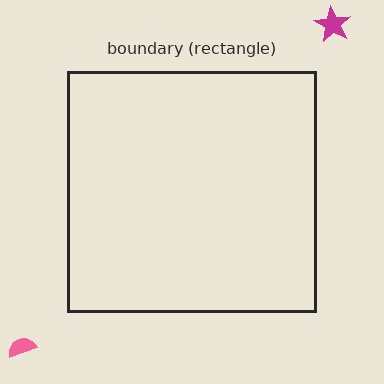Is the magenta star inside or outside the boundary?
Outside.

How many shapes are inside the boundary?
0 inside, 2 outside.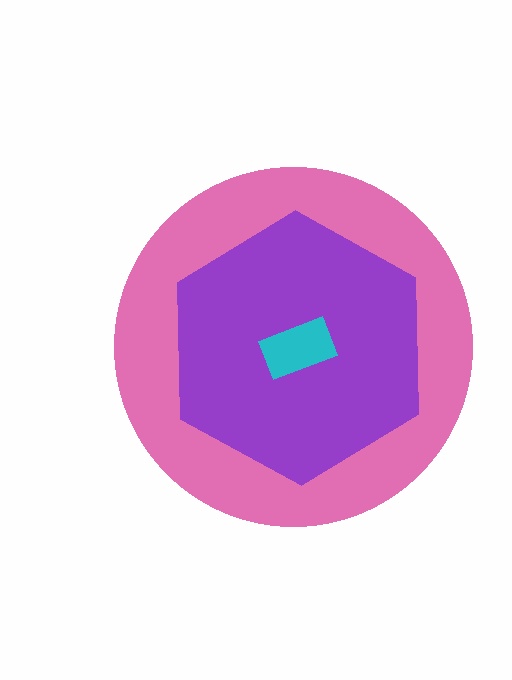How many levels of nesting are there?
3.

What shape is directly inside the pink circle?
The purple hexagon.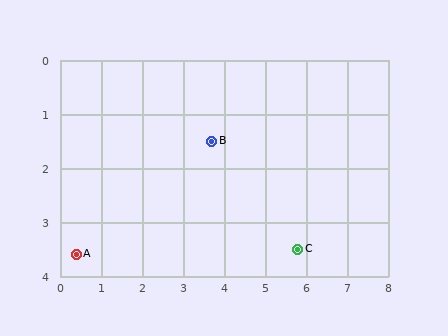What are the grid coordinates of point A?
Point A is at approximately (0.4, 3.6).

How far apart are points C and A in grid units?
Points C and A are about 5.4 grid units apart.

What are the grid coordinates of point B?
Point B is at approximately (3.7, 1.5).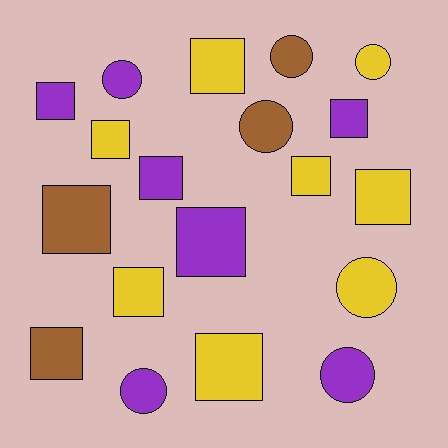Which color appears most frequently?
Yellow, with 8 objects.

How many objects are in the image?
There are 19 objects.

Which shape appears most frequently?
Square, with 12 objects.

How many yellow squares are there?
There are 6 yellow squares.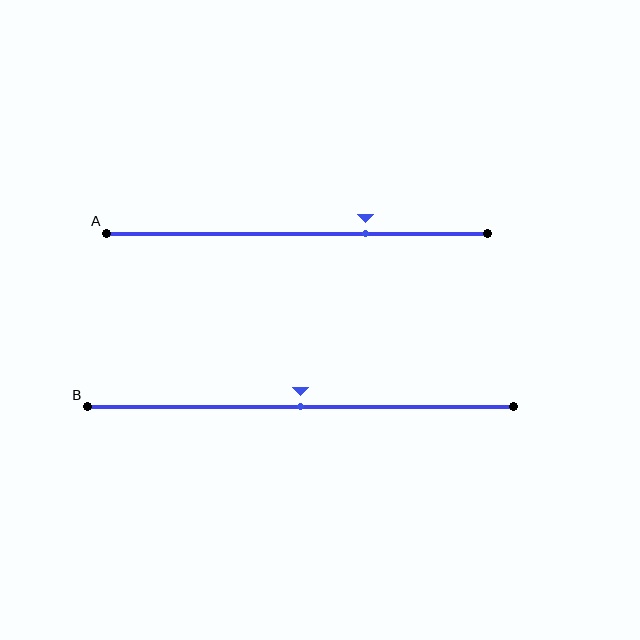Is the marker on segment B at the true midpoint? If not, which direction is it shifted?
Yes, the marker on segment B is at the true midpoint.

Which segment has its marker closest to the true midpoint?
Segment B has its marker closest to the true midpoint.